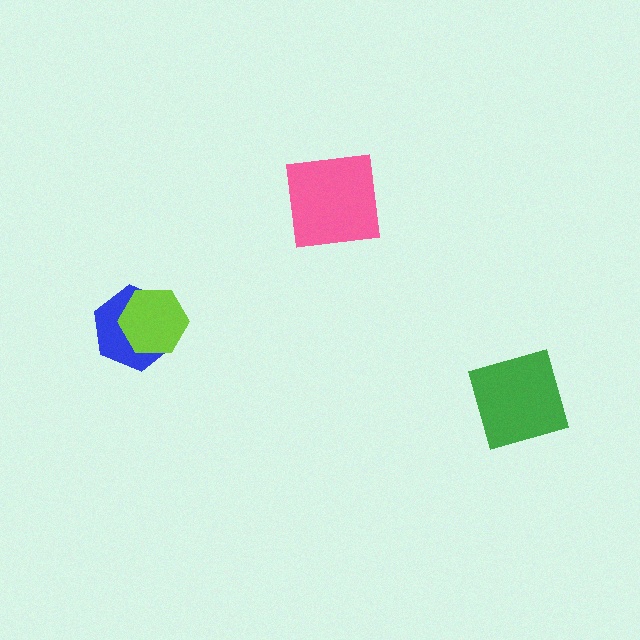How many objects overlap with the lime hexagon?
1 object overlaps with the lime hexagon.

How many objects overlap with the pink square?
0 objects overlap with the pink square.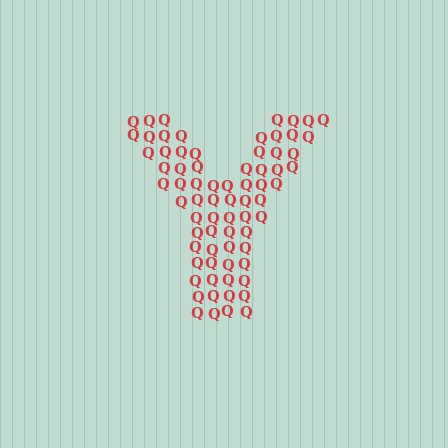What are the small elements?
The small elements are letter Q's.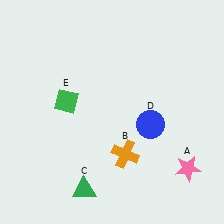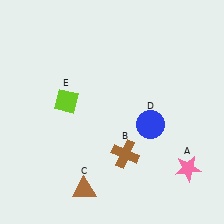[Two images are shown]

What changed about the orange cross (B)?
In Image 1, B is orange. In Image 2, it changed to brown.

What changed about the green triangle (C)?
In Image 1, C is green. In Image 2, it changed to brown.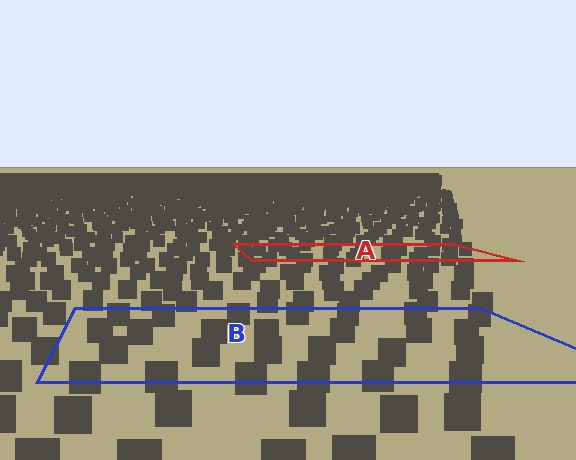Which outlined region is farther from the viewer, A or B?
Region A is farther from the viewer — the texture elements inside it appear smaller and more densely packed.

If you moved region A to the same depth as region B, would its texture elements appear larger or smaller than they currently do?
They would appear larger. At a closer depth, the same texture elements are projected at a bigger on-screen size.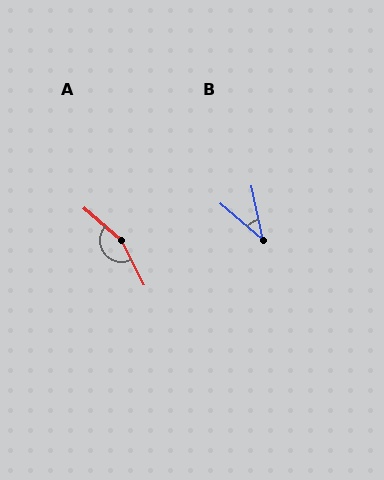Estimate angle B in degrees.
Approximately 37 degrees.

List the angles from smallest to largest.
B (37°), A (158°).